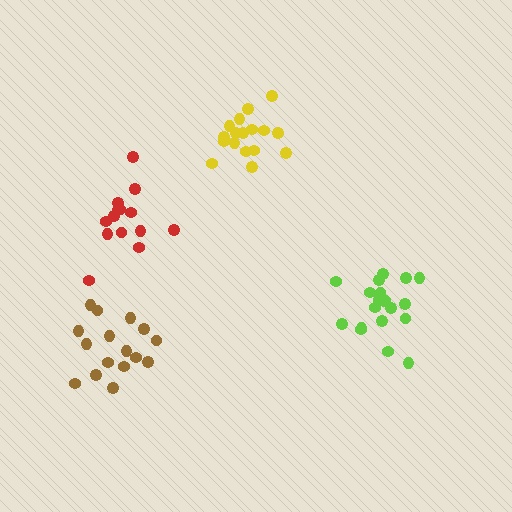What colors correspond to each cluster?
The clusters are colored: lime, yellow, brown, red.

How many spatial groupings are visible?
There are 4 spatial groupings.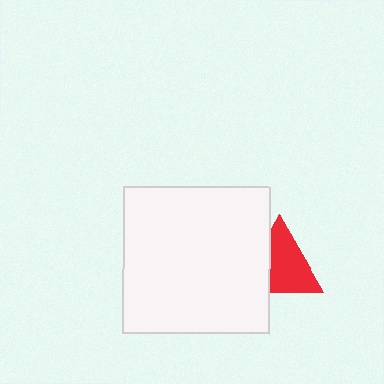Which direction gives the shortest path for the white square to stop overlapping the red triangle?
Moving left gives the shortest separation.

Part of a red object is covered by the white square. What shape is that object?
It is a triangle.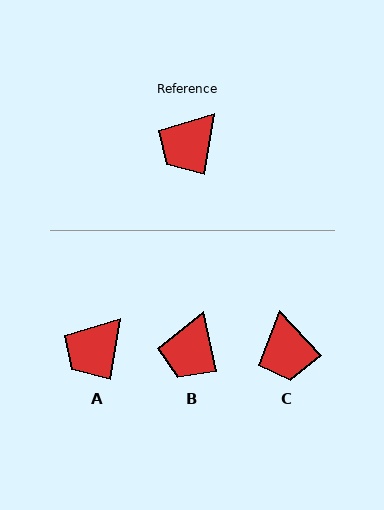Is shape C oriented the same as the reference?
No, it is off by about 52 degrees.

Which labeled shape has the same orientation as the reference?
A.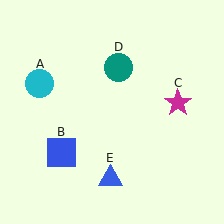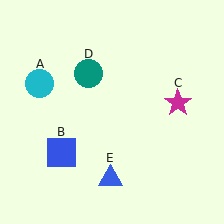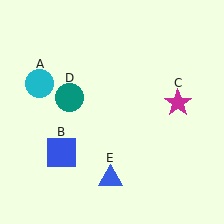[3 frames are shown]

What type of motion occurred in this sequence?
The teal circle (object D) rotated counterclockwise around the center of the scene.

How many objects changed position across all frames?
1 object changed position: teal circle (object D).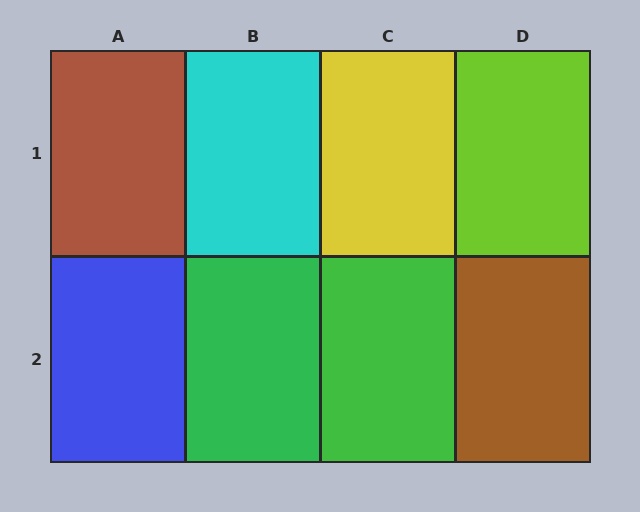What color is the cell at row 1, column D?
Lime.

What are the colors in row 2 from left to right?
Blue, green, green, brown.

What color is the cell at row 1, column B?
Cyan.